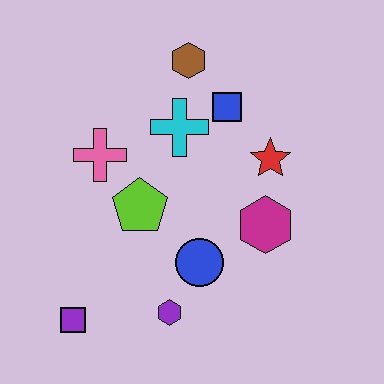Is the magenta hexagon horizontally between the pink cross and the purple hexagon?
No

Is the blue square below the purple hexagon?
No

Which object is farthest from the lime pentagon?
The brown hexagon is farthest from the lime pentagon.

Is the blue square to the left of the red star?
Yes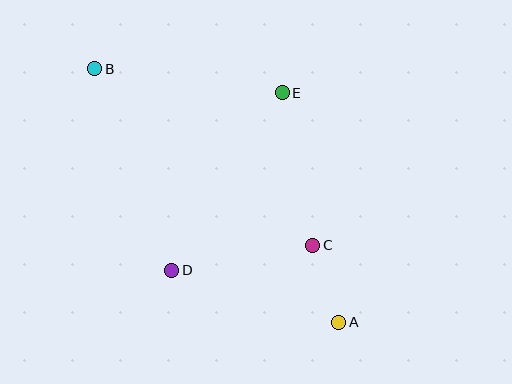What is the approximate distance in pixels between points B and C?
The distance between B and C is approximately 281 pixels.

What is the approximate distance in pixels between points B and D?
The distance between B and D is approximately 216 pixels.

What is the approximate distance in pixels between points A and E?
The distance between A and E is approximately 236 pixels.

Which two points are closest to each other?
Points A and C are closest to each other.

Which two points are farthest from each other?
Points A and B are farthest from each other.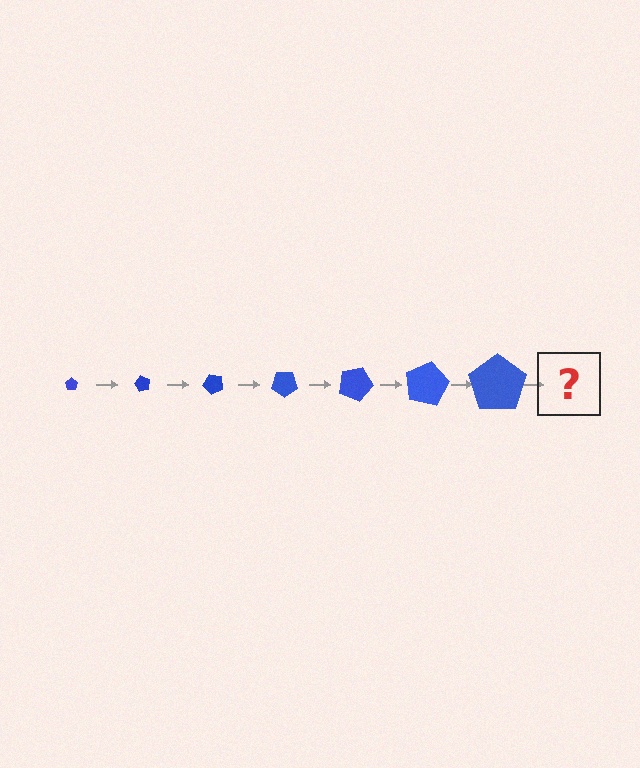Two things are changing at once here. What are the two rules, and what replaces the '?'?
The two rules are that the pentagon grows larger each step and it rotates 60 degrees each step. The '?' should be a pentagon, larger than the previous one and rotated 420 degrees from the start.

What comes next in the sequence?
The next element should be a pentagon, larger than the previous one and rotated 420 degrees from the start.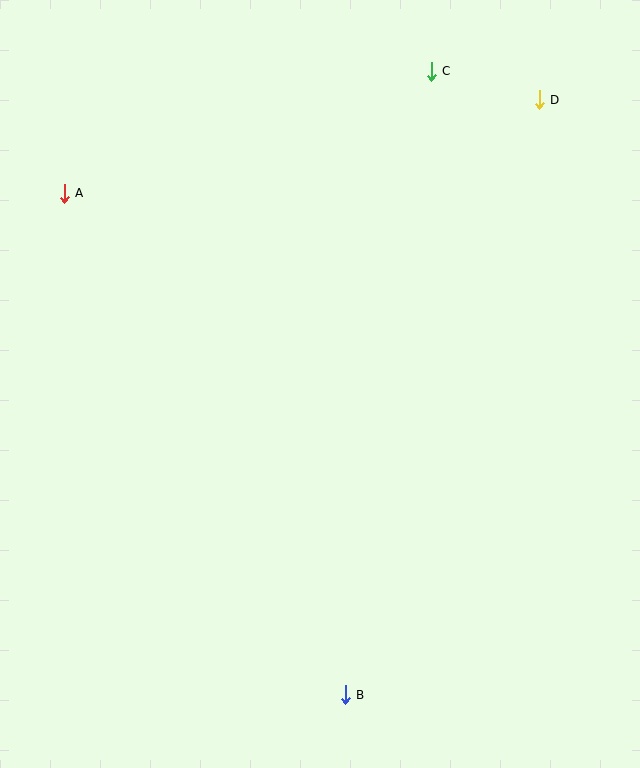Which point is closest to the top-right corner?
Point D is closest to the top-right corner.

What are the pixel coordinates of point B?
Point B is at (345, 695).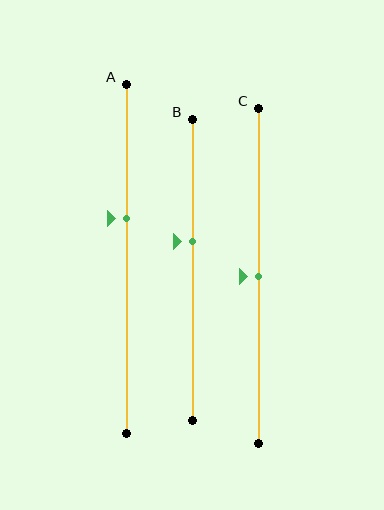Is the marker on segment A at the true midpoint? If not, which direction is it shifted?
No, the marker on segment A is shifted upward by about 12% of the segment length.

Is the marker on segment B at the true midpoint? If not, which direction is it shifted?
No, the marker on segment B is shifted upward by about 9% of the segment length.